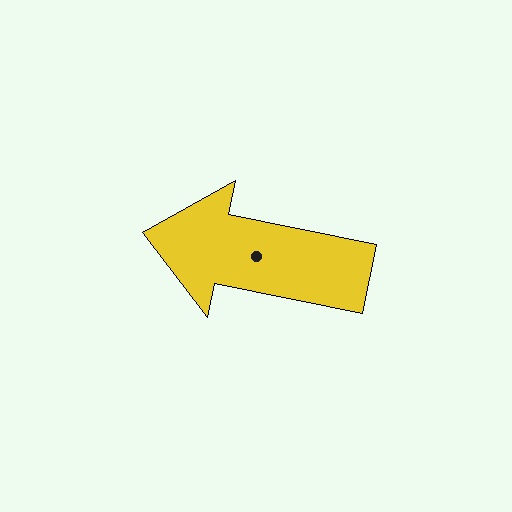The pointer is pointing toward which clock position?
Roughly 9 o'clock.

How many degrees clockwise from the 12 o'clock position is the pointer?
Approximately 281 degrees.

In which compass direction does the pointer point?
West.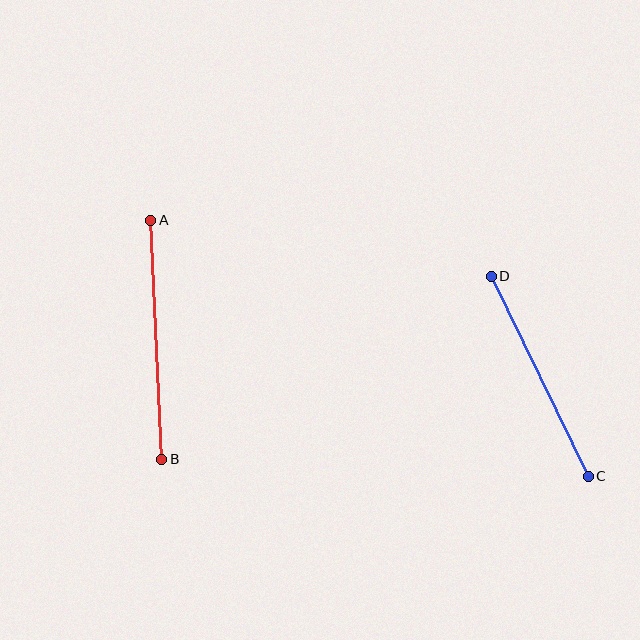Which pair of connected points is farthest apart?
Points A and B are farthest apart.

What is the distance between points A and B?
The distance is approximately 240 pixels.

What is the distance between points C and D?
The distance is approximately 223 pixels.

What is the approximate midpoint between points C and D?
The midpoint is at approximately (540, 376) pixels.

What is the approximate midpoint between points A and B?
The midpoint is at approximately (156, 340) pixels.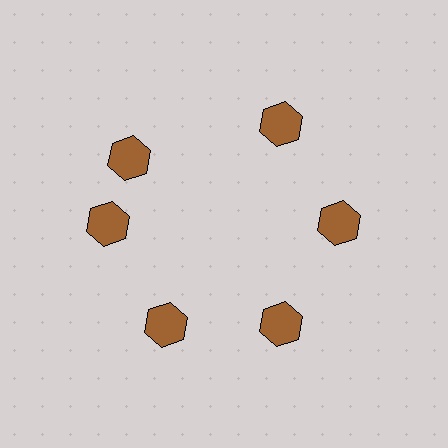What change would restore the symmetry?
The symmetry would be restored by rotating it back into even spacing with its neighbors so that all 6 hexagons sit at equal angles and equal distance from the center.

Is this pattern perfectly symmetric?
No. The 6 brown hexagons are arranged in a ring, but one element near the 11 o'clock position is rotated out of alignment along the ring, breaking the 6-fold rotational symmetry.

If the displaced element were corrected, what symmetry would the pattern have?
It would have 6-fold rotational symmetry — the pattern would map onto itself every 60 degrees.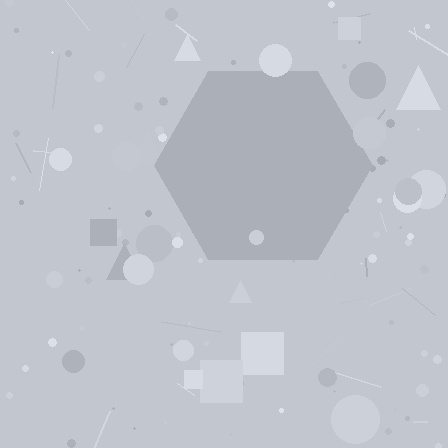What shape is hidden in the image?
A hexagon is hidden in the image.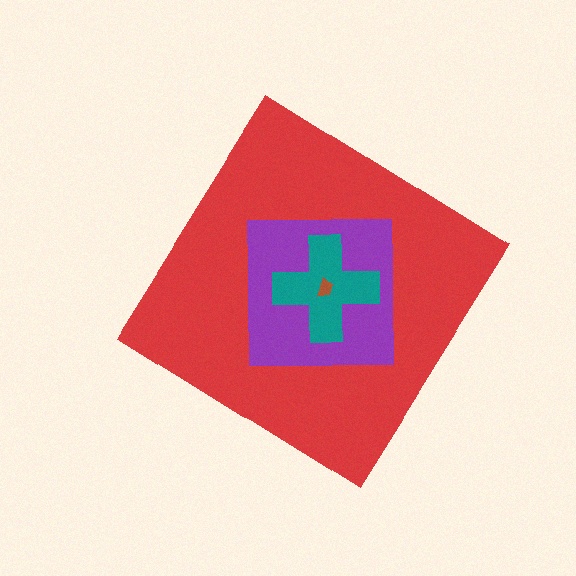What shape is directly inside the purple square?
The teal cross.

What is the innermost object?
The brown trapezoid.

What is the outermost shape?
The red diamond.